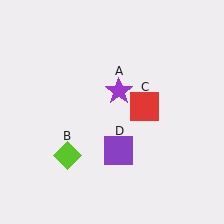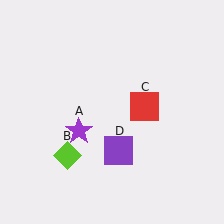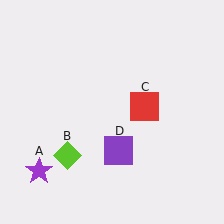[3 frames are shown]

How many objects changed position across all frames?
1 object changed position: purple star (object A).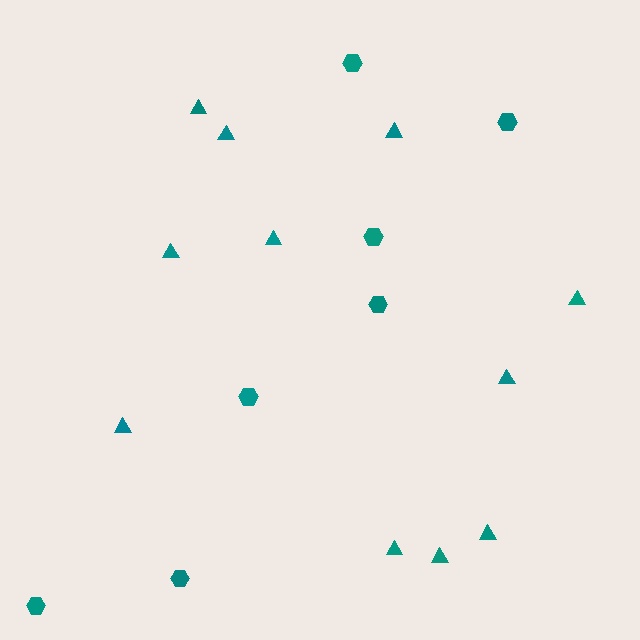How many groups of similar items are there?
There are 2 groups: one group of triangles (11) and one group of hexagons (7).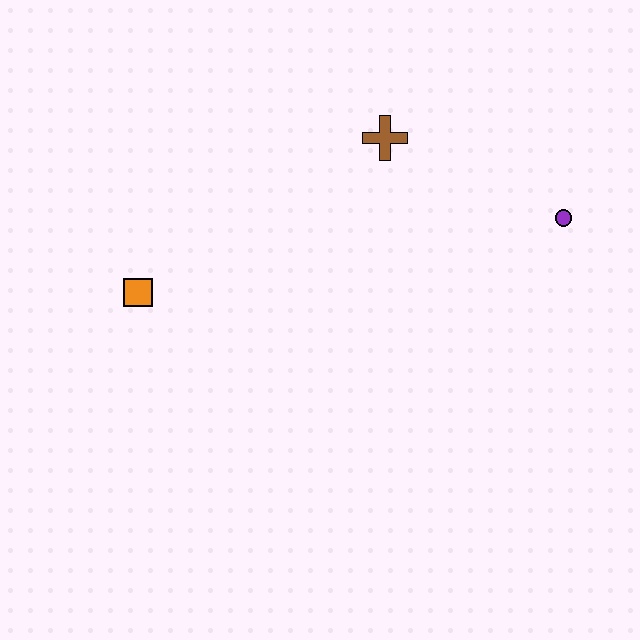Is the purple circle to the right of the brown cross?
Yes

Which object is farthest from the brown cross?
The orange square is farthest from the brown cross.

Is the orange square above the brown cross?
No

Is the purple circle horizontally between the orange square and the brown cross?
No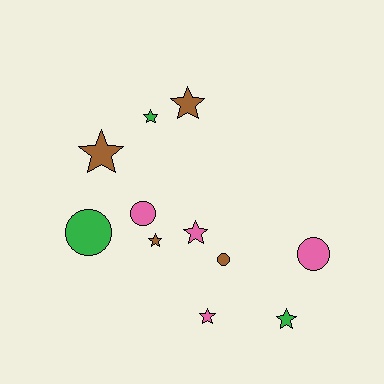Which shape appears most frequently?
Star, with 7 objects.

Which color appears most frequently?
Pink, with 4 objects.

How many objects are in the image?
There are 11 objects.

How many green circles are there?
There is 1 green circle.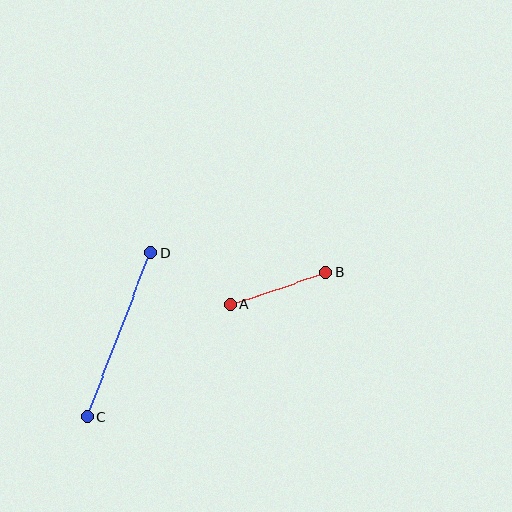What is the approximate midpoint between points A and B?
The midpoint is at approximately (278, 289) pixels.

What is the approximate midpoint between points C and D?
The midpoint is at approximately (119, 335) pixels.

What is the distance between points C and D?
The distance is approximately 176 pixels.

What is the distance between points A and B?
The distance is approximately 101 pixels.